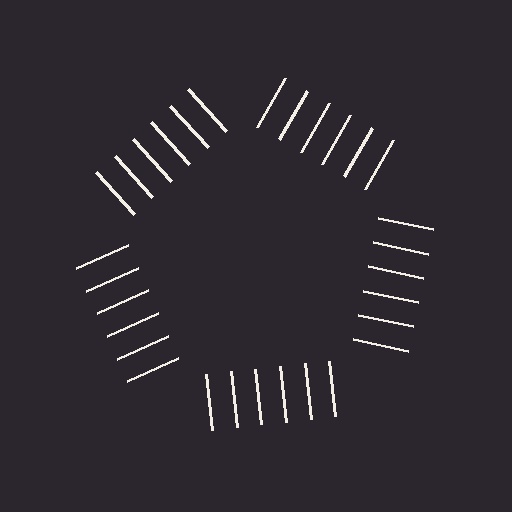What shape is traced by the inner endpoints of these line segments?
An illusory pentagon — the line segments terminate on its edges but no continuous stroke is drawn.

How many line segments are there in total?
30 — 6 along each of the 5 edges.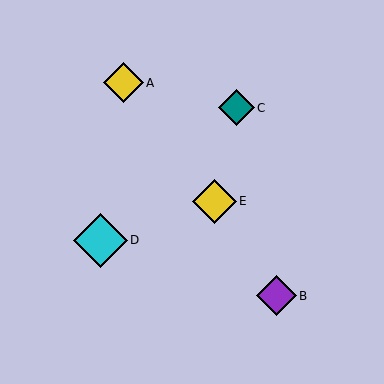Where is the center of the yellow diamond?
The center of the yellow diamond is at (214, 201).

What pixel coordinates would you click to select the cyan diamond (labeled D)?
Click at (100, 240) to select the cyan diamond D.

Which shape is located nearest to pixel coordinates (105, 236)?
The cyan diamond (labeled D) at (100, 240) is nearest to that location.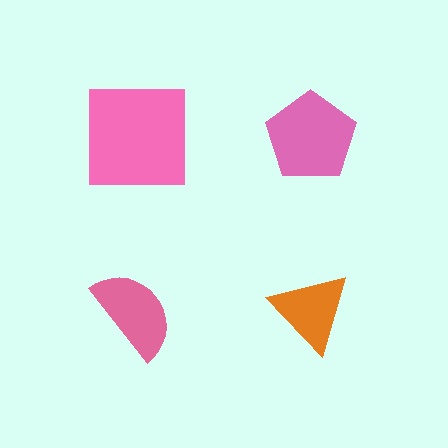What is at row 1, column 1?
A pink square.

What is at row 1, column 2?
A pink pentagon.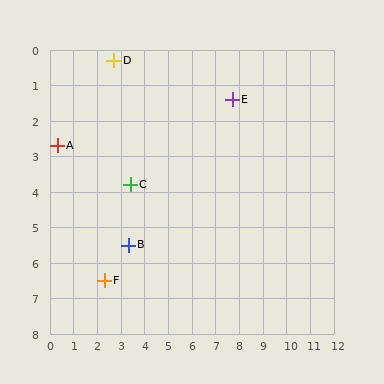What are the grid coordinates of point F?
Point F is at approximately (2.3, 6.5).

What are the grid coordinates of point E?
Point E is at approximately (7.7, 1.4).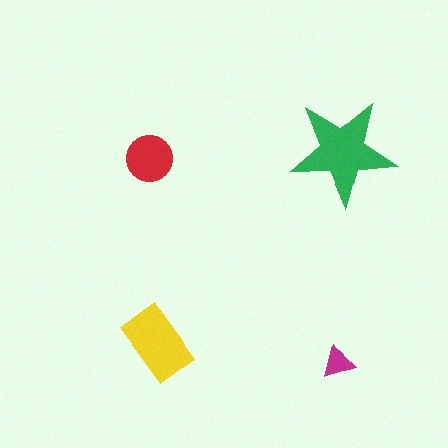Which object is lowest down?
The magenta triangle is bottommost.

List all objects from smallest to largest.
The magenta triangle, the red circle, the yellow rectangle, the green star.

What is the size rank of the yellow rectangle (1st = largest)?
2nd.